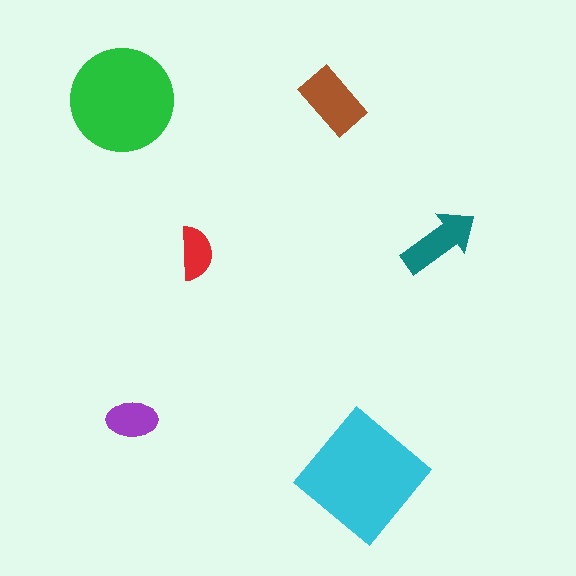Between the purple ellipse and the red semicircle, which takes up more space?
The purple ellipse.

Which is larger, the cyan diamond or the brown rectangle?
The cyan diamond.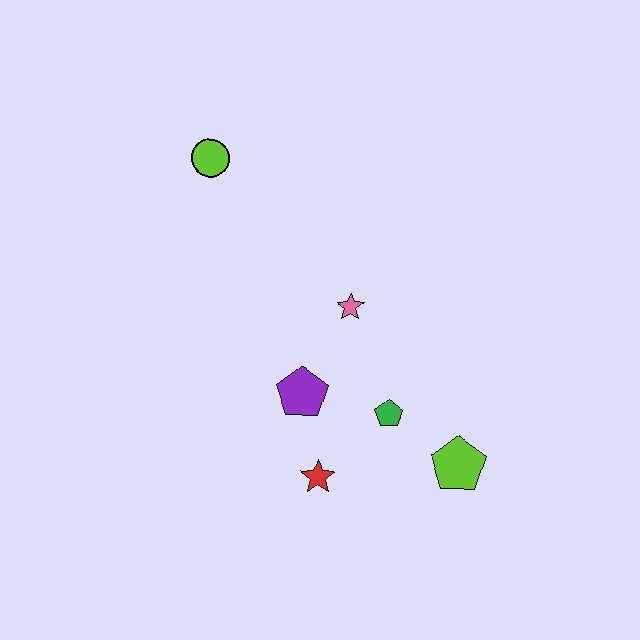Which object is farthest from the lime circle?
The lime pentagon is farthest from the lime circle.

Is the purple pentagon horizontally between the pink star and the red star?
No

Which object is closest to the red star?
The purple pentagon is closest to the red star.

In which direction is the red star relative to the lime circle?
The red star is below the lime circle.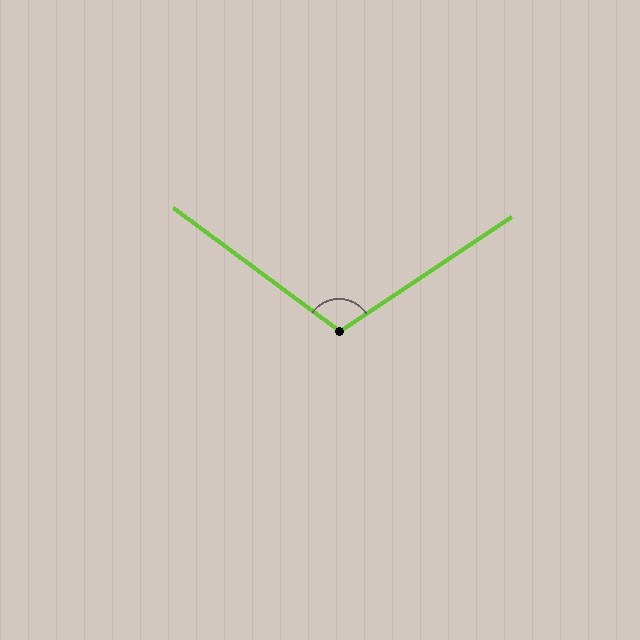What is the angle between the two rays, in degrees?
Approximately 109 degrees.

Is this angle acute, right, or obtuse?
It is obtuse.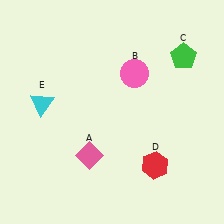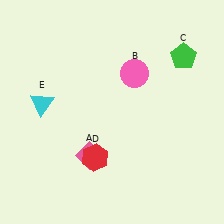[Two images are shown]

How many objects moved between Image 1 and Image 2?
1 object moved between the two images.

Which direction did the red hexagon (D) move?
The red hexagon (D) moved left.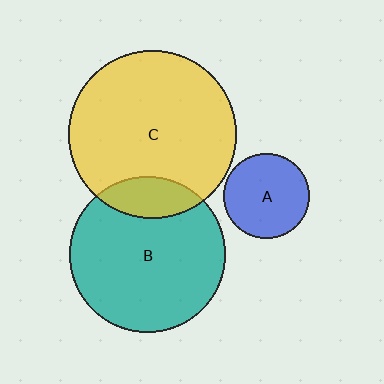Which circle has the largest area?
Circle C (yellow).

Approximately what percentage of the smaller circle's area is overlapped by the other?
Approximately 15%.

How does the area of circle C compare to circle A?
Approximately 3.9 times.